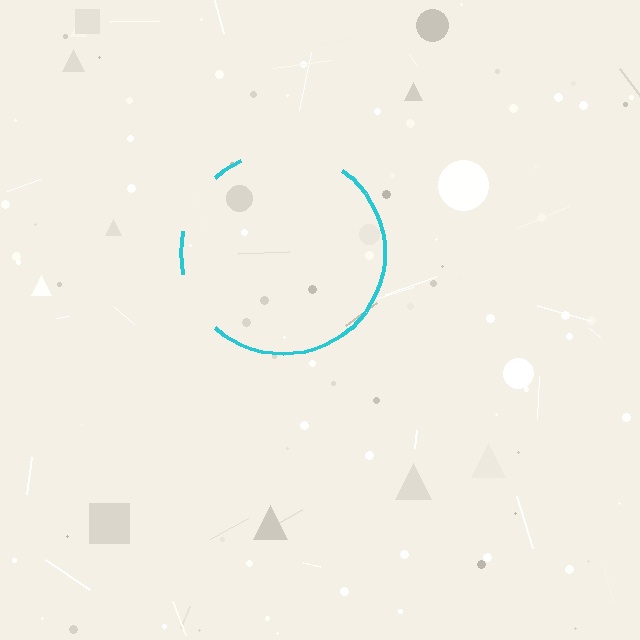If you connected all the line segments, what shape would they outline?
They would outline a circle.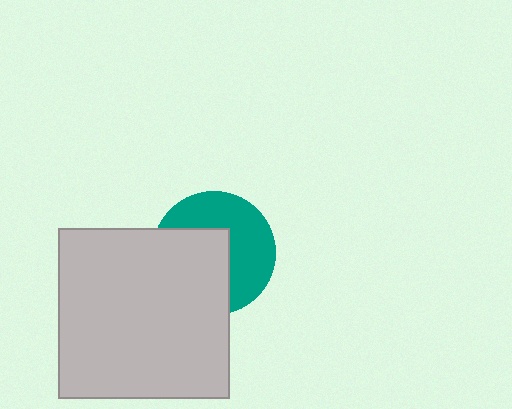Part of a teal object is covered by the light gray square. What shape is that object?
It is a circle.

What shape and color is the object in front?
The object in front is a light gray square.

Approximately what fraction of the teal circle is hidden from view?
Roughly 49% of the teal circle is hidden behind the light gray square.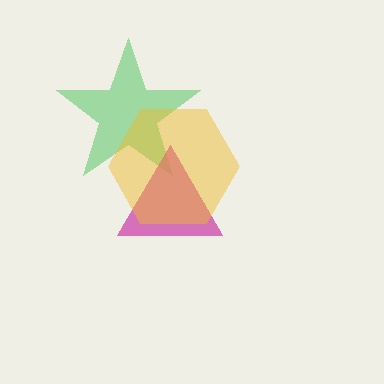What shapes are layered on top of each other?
The layered shapes are: a green star, a magenta triangle, a yellow hexagon.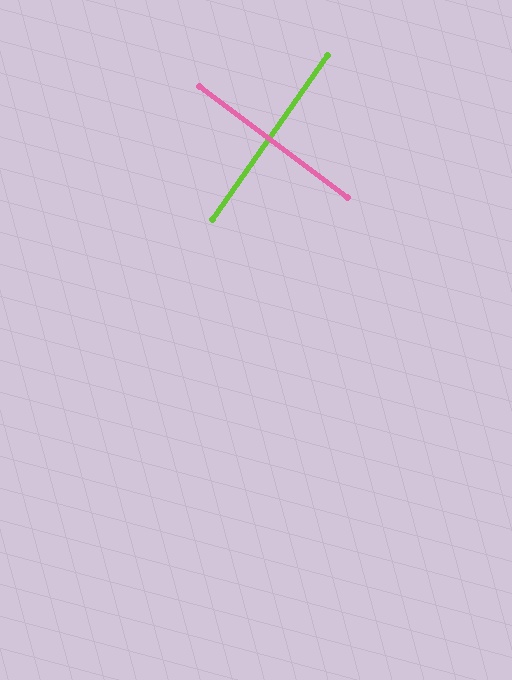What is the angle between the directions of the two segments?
Approximately 88 degrees.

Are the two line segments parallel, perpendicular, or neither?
Perpendicular — they meet at approximately 88°.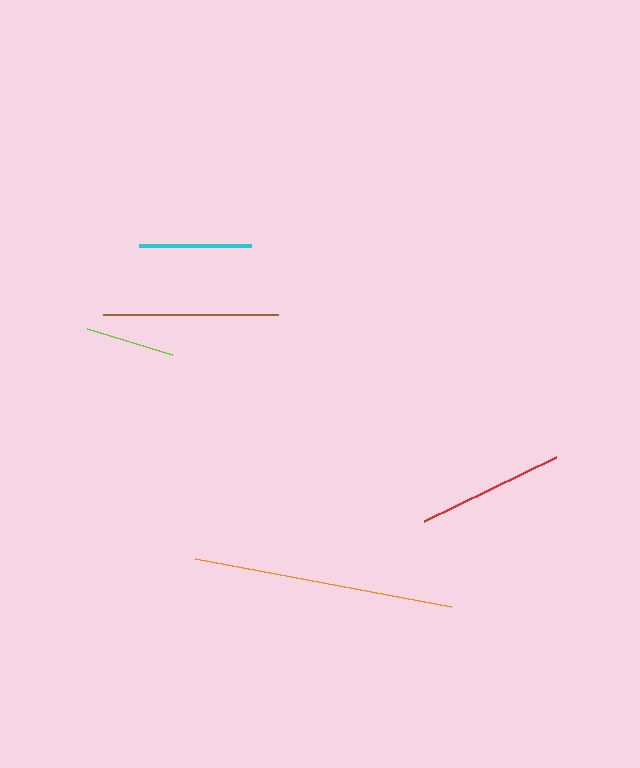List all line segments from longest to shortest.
From longest to shortest: orange, brown, red, cyan, lime.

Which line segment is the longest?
The orange line is the longest at approximately 260 pixels.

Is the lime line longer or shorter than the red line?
The red line is longer than the lime line.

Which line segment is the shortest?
The lime line is the shortest at approximately 89 pixels.